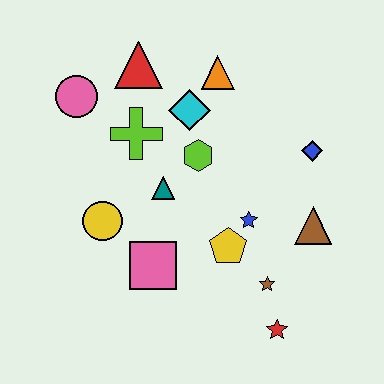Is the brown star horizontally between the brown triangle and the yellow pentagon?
Yes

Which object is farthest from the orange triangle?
The red star is farthest from the orange triangle.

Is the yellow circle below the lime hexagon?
Yes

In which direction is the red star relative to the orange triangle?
The red star is below the orange triangle.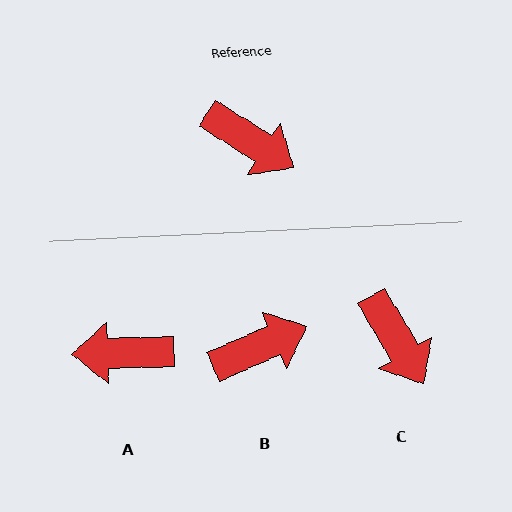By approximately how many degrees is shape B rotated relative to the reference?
Approximately 56 degrees counter-clockwise.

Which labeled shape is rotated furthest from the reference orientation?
A, about 146 degrees away.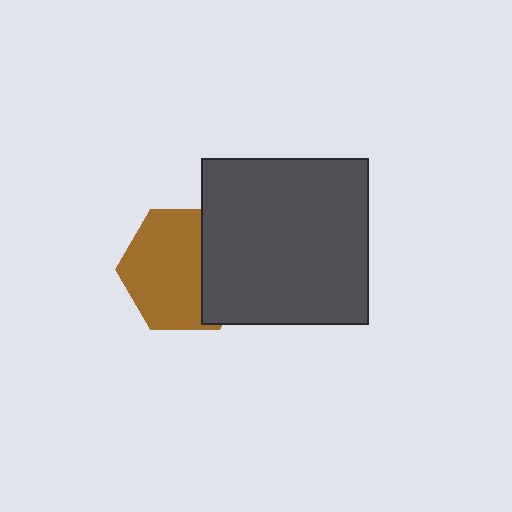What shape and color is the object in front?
The object in front is a dark gray square.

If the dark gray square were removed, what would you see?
You would see the complete brown hexagon.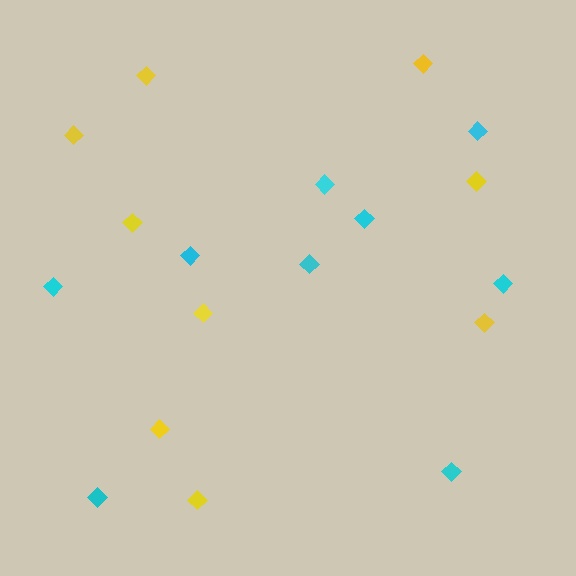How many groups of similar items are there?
There are 2 groups: one group of yellow diamonds (9) and one group of cyan diamonds (9).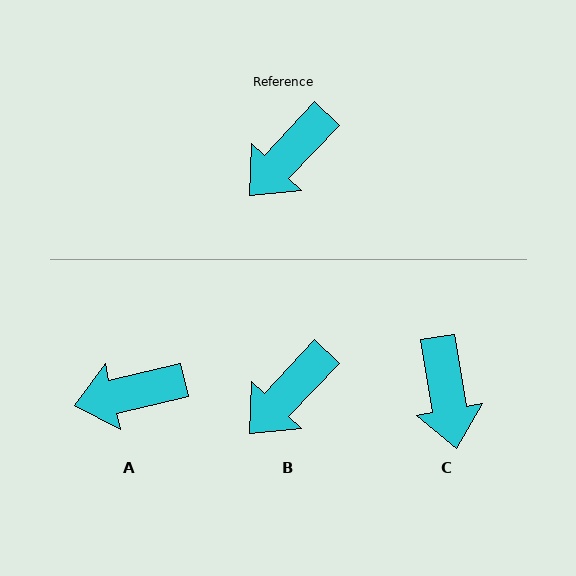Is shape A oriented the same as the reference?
No, it is off by about 34 degrees.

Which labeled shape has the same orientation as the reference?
B.